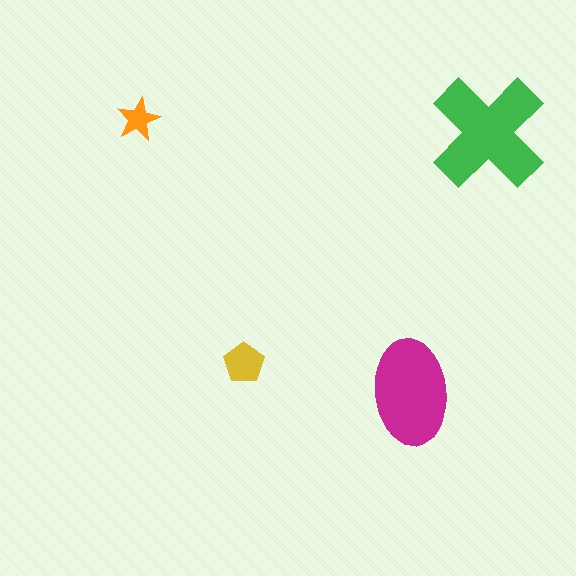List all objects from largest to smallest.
The green cross, the magenta ellipse, the yellow pentagon, the orange star.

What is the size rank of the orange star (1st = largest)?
4th.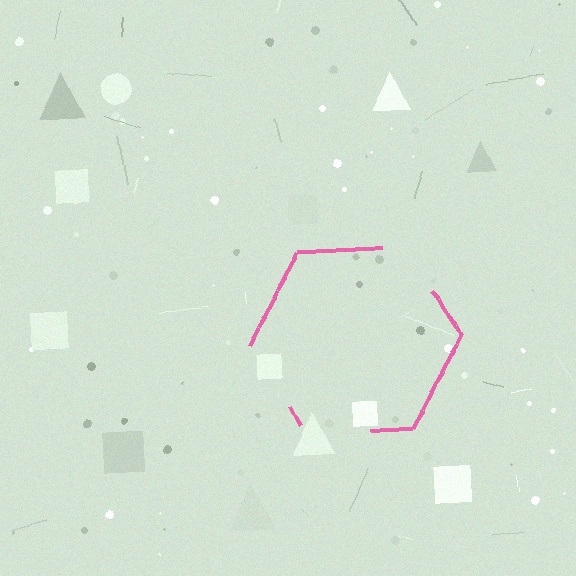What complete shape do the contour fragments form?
The contour fragments form a hexagon.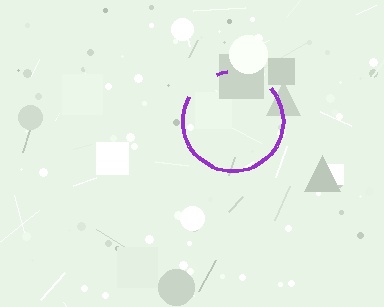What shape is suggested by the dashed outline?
The dashed outline suggests a circle.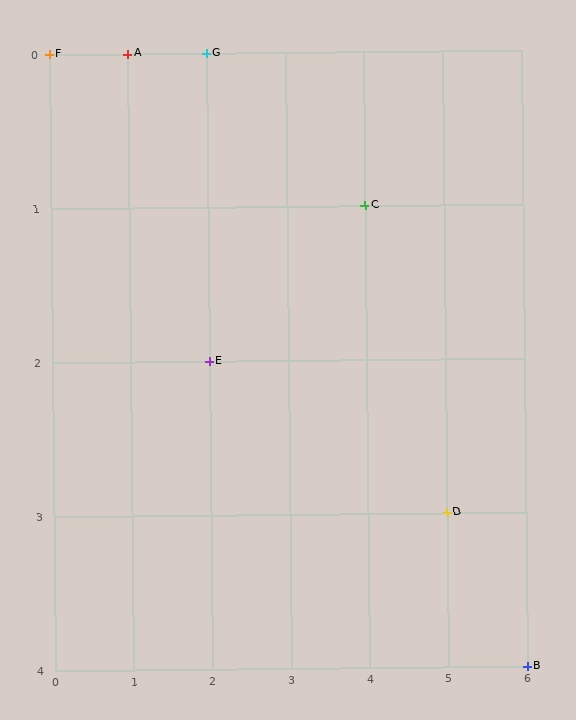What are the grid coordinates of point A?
Point A is at grid coordinates (1, 0).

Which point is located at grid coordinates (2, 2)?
Point E is at (2, 2).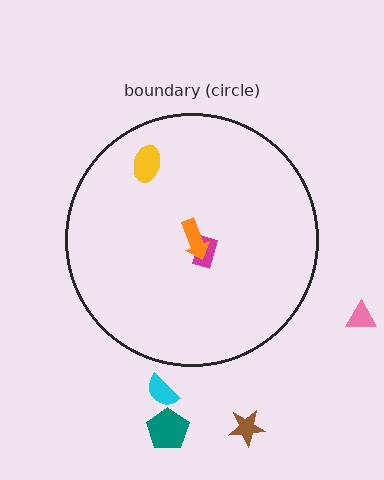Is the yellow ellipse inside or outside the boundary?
Inside.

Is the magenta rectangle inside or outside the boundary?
Inside.